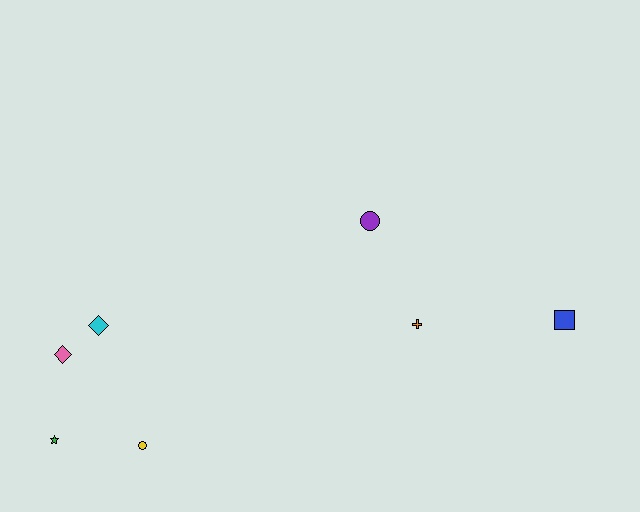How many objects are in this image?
There are 7 objects.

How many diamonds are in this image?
There are 2 diamonds.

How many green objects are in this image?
There is 1 green object.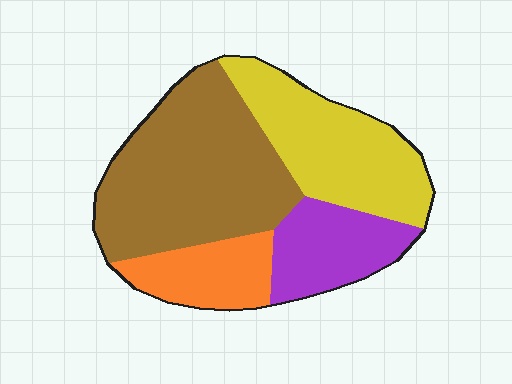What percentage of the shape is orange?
Orange covers 14% of the shape.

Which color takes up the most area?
Brown, at roughly 40%.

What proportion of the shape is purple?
Purple covers 16% of the shape.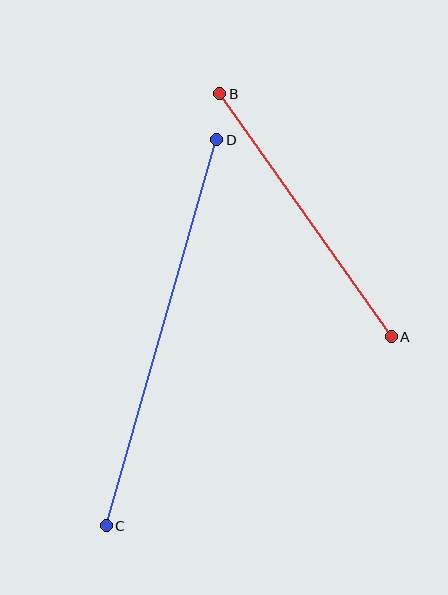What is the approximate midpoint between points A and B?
The midpoint is at approximately (306, 215) pixels.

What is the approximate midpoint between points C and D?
The midpoint is at approximately (161, 333) pixels.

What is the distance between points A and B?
The distance is approximately 297 pixels.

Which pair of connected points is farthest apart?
Points C and D are farthest apart.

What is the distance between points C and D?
The distance is approximately 402 pixels.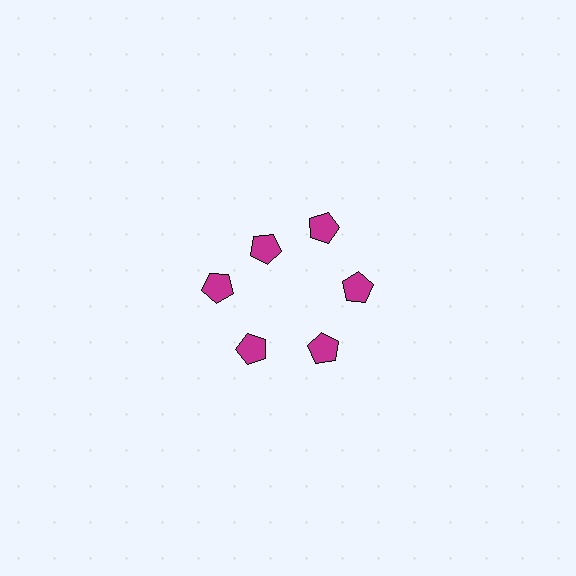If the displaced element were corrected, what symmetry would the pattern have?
It would have 6-fold rotational symmetry — the pattern would map onto itself every 60 degrees.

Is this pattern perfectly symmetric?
No. The 6 magenta pentagons are arranged in a ring, but one element near the 11 o'clock position is pulled inward toward the center, breaking the 6-fold rotational symmetry.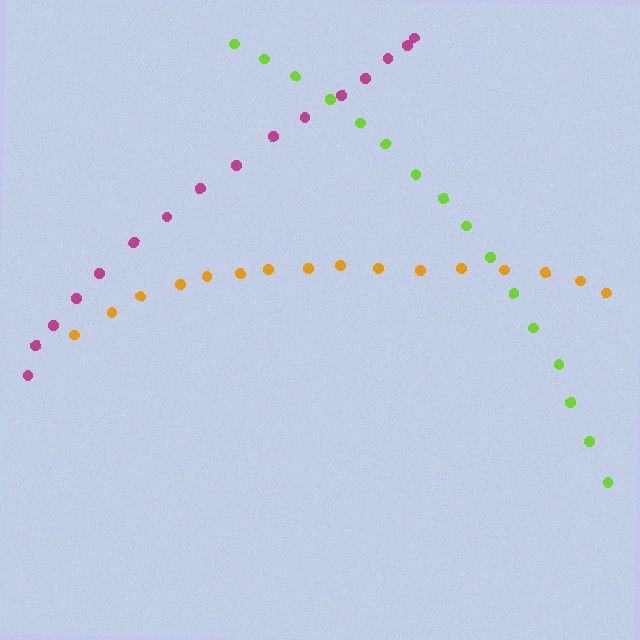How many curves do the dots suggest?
There are 3 distinct paths.